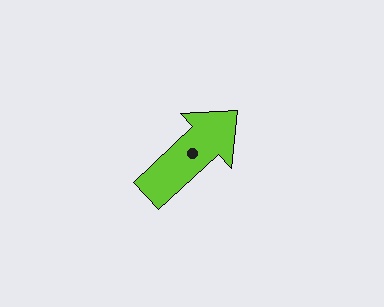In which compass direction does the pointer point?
Northeast.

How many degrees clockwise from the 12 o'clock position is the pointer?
Approximately 47 degrees.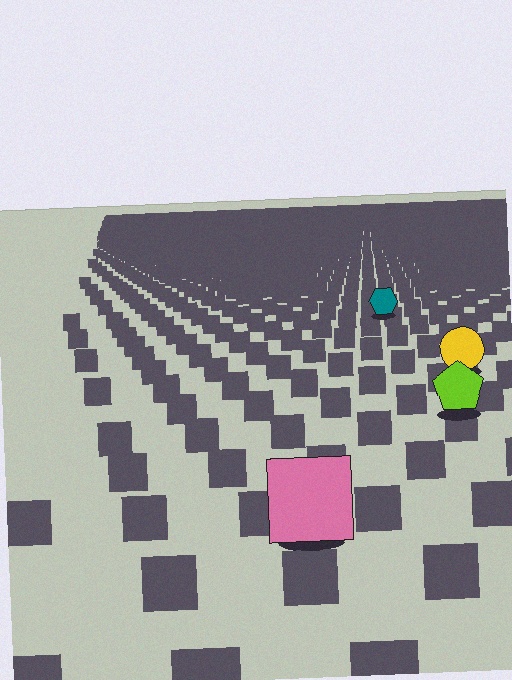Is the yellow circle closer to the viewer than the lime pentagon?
No. The lime pentagon is closer — you can tell from the texture gradient: the ground texture is coarser near it.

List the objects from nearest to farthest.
From nearest to farthest: the pink square, the lime pentagon, the yellow circle, the teal hexagon.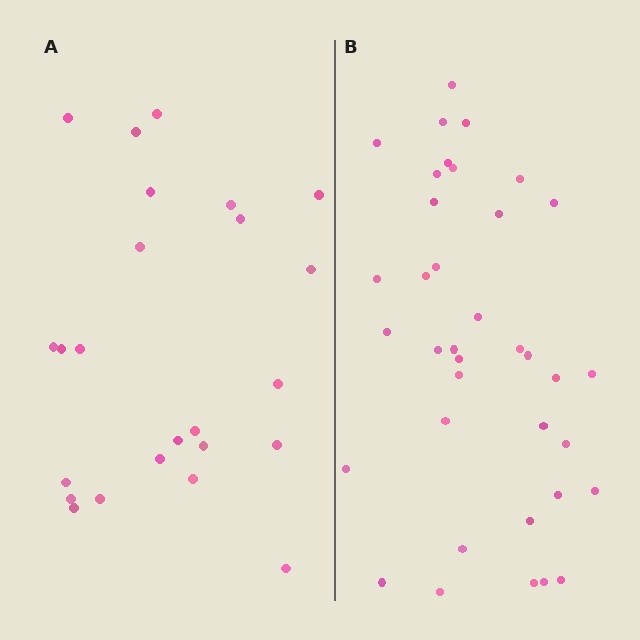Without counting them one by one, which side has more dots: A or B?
Region B (the right region) has more dots.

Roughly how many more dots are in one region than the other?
Region B has approximately 15 more dots than region A.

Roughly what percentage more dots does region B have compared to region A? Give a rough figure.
About 55% more.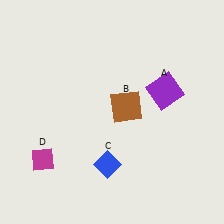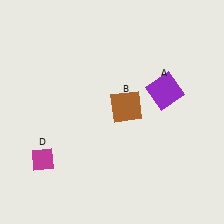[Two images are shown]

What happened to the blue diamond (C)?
The blue diamond (C) was removed in Image 2. It was in the bottom-left area of Image 1.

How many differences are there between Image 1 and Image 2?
There is 1 difference between the two images.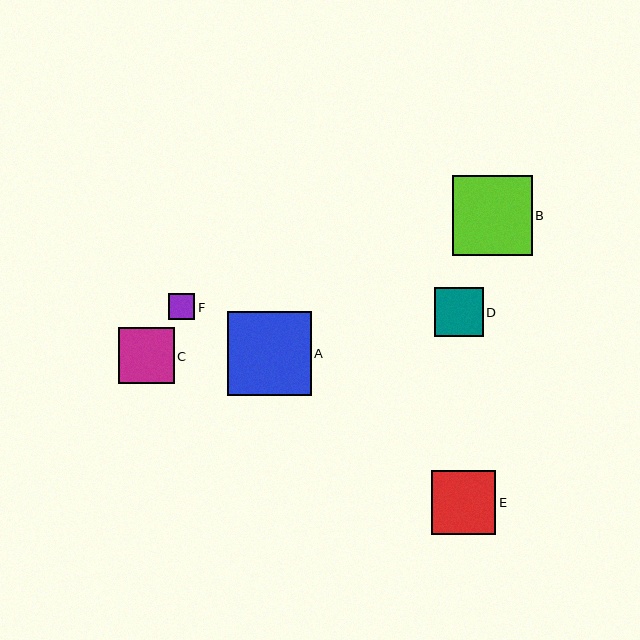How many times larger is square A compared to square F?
Square A is approximately 3.2 times the size of square F.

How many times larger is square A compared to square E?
Square A is approximately 1.3 times the size of square E.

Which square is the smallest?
Square F is the smallest with a size of approximately 26 pixels.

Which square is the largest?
Square A is the largest with a size of approximately 84 pixels.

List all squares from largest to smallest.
From largest to smallest: A, B, E, C, D, F.